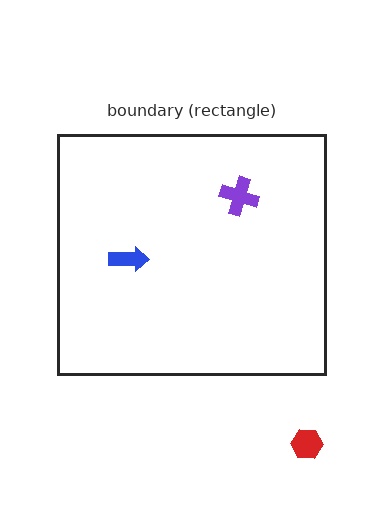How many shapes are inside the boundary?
2 inside, 1 outside.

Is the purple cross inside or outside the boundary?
Inside.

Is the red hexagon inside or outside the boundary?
Outside.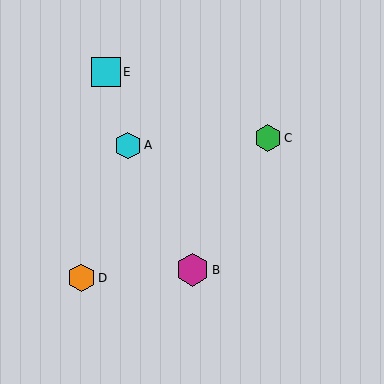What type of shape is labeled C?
Shape C is a green hexagon.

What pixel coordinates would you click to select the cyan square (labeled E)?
Click at (106, 72) to select the cyan square E.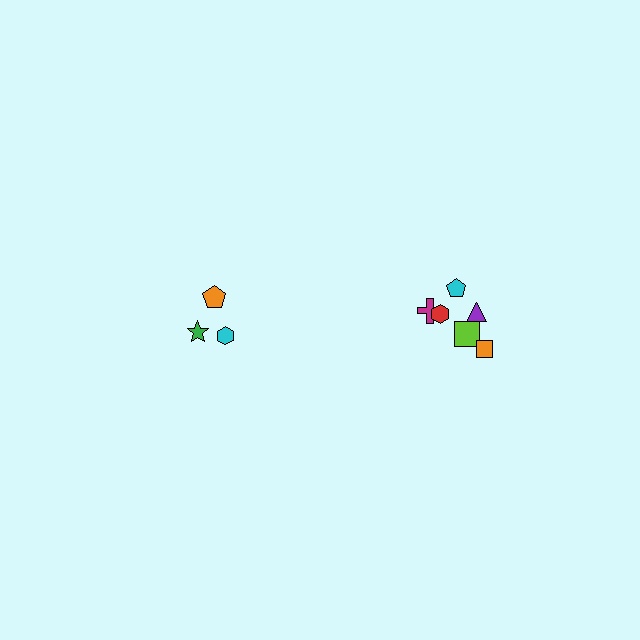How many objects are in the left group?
There are 3 objects.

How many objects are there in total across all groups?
There are 9 objects.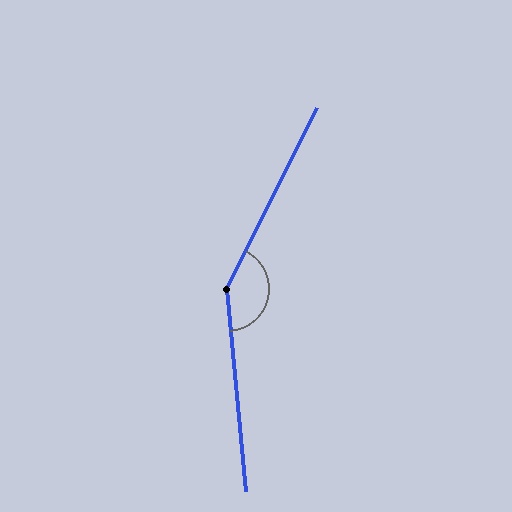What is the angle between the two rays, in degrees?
Approximately 148 degrees.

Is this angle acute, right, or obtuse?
It is obtuse.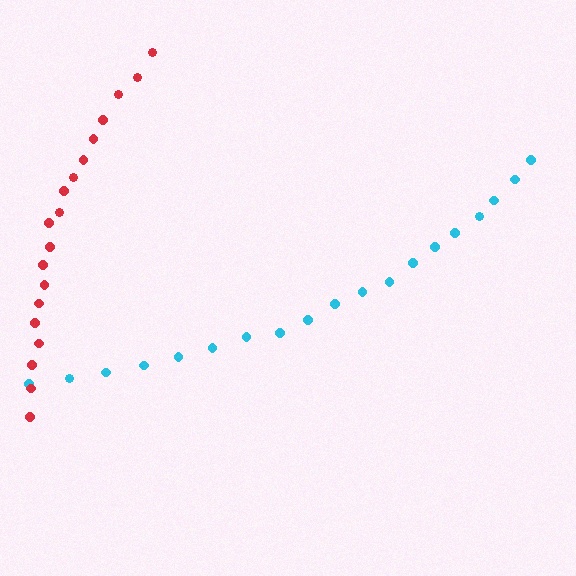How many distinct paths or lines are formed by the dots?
There are 2 distinct paths.